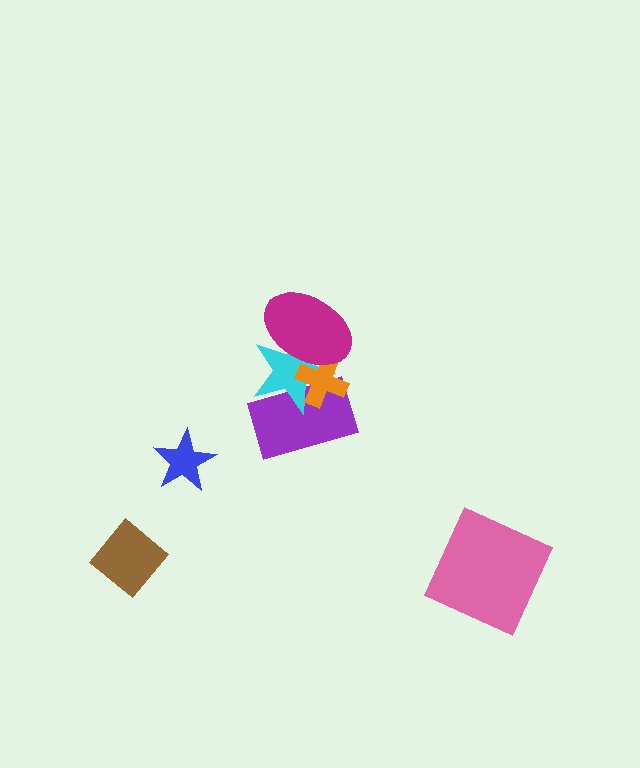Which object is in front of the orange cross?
The magenta ellipse is in front of the orange cross.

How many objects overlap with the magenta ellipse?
2 objects overlap with the magenta ellipse.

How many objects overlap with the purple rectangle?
2 objects overlap with the purple rectangle.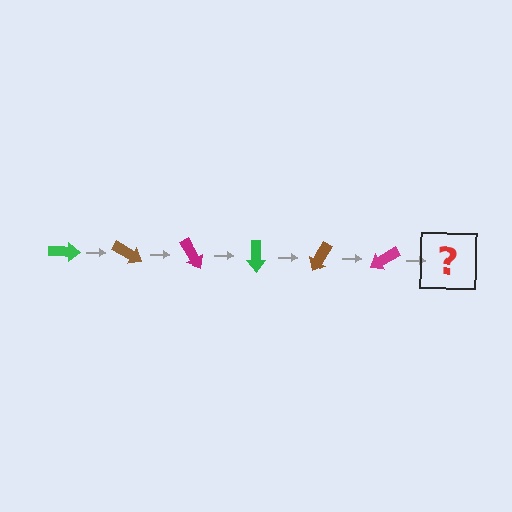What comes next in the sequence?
The next element should be a green arrow, rotated 180 degrees from the start.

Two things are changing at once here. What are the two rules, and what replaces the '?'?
The two rules are that it rotates 30 degrees each step and the color cycles through green, brown, and magenta. The '?' should be a green arrow, rotated 180 degrees from the start.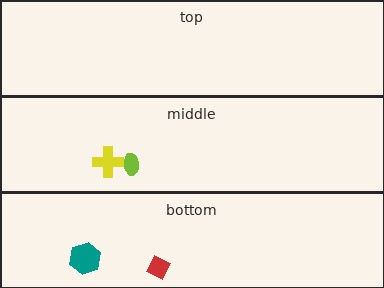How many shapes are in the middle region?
2.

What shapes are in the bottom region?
The red diamond, the teal hexagon.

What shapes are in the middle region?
The lime ellipse, the yellow cross.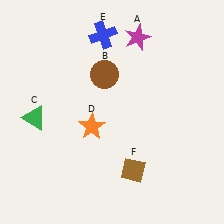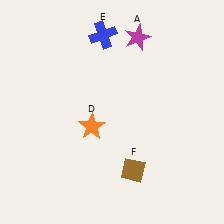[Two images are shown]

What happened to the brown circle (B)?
The brown circle (B) was removed in Image 2. It was in the top-left area of Image 1.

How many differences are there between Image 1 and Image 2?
There are 2 differences between the two images.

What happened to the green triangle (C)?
The green triangle (C) was removed in Image 2. It was in the bottom-left area of Image 1.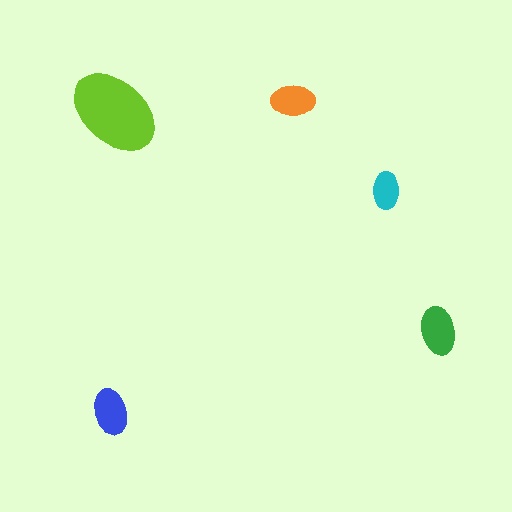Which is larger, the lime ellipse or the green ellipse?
The lime one.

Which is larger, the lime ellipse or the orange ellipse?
The lime one.